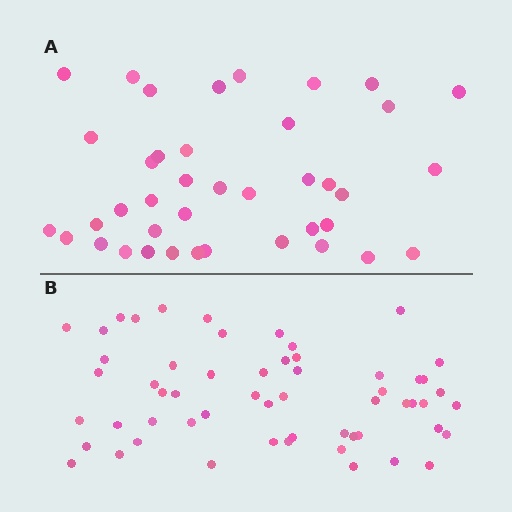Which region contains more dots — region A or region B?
Region B (the bottom region) has more dots.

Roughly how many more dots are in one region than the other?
Region B has approximately 15 more dots than region A.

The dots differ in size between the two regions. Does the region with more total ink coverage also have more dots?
No. Region A has more total ink coverage because its dots are larger, but region B actually contains more individual dots. Total area can be misleading — the number of items is what matters here.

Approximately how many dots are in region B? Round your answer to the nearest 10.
About 60 dots. (The exact count is 57, which rounds to 60.)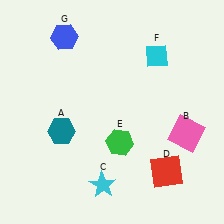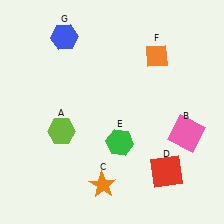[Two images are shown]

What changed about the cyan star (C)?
In Image 1, C is cyan. In Image 2, it changed to orange.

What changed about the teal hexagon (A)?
In Image 1, A is teal. In Image 2, it changed to lime.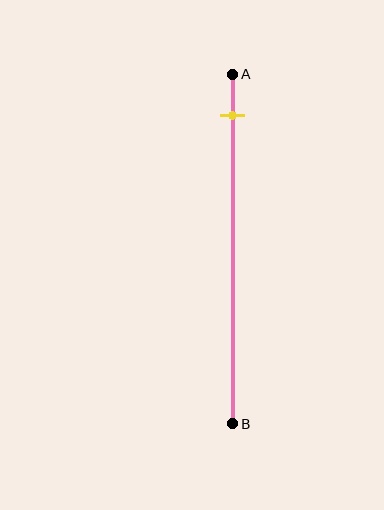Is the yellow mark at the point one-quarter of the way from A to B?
No, the mark is at about 10% from A, not at the 25% one-quarter point.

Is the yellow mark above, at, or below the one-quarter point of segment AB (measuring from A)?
The yellow mark is above the one-quarter point of segment AB.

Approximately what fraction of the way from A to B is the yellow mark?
The yellow mark is approximately 10% of the way from A to B.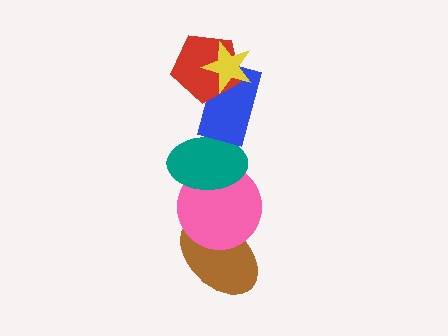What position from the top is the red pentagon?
The red pentagon is 2nd from the top.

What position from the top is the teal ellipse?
The teal ellipse is 4th from the top.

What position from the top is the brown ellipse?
The brown ellipse is 6th from the top.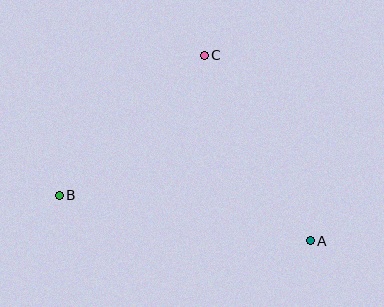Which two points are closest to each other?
Points B and C are closest to each other.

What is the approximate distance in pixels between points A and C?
The distance between A and C is approximately 213 pixels.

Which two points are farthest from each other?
Points A and B are farthest from each other.